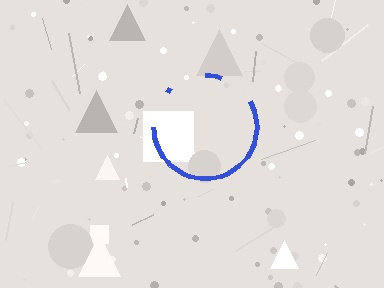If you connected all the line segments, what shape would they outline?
They would outline a circle.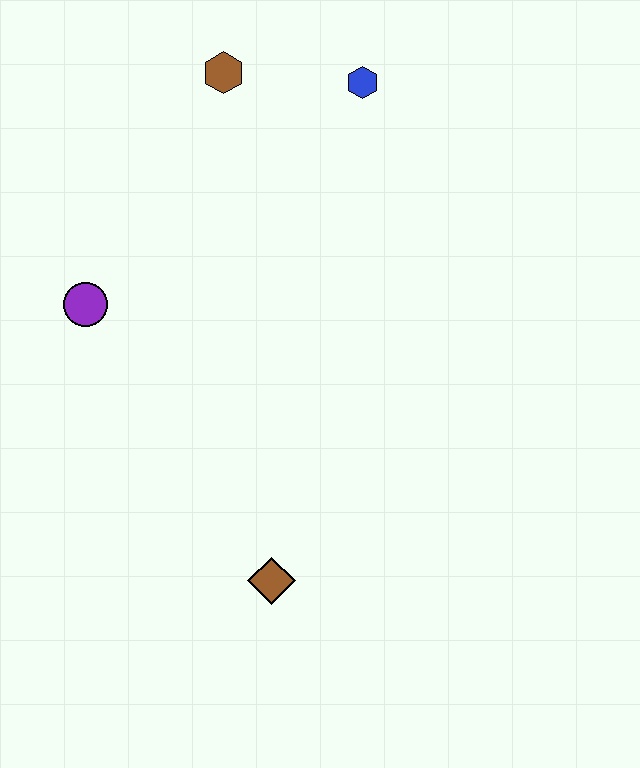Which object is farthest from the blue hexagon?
The brown diamond is farthest from the blue hexagon.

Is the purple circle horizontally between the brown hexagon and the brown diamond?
No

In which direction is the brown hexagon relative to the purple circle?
The brown hexagon is above the purple circle.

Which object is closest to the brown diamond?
The purple circle is closest to the brown diamond.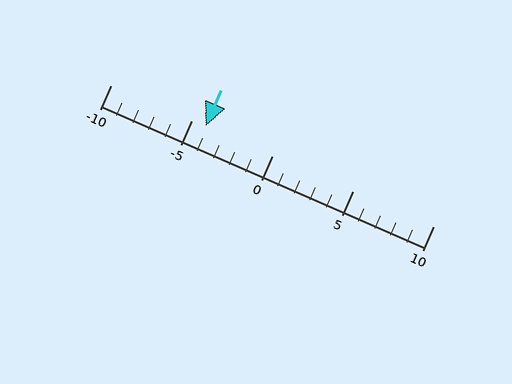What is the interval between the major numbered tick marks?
The major tick marks are spaced 5 units apart.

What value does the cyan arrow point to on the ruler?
The cyan arrow points to approximately -4.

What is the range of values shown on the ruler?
The ruler shows values from -10 to 10.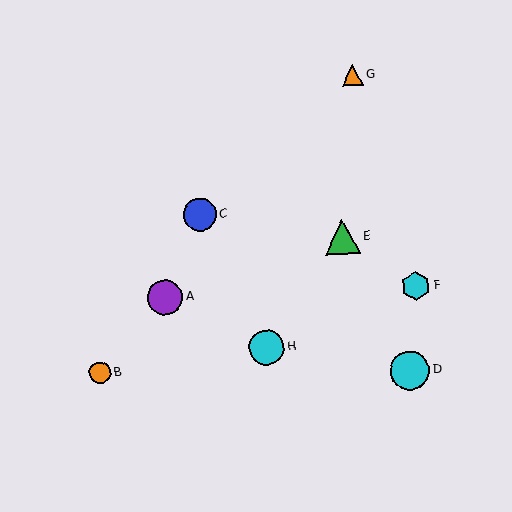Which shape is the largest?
The cyan circle (labeled D) is the largest.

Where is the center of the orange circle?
The center of the orange circle is at (100, 373).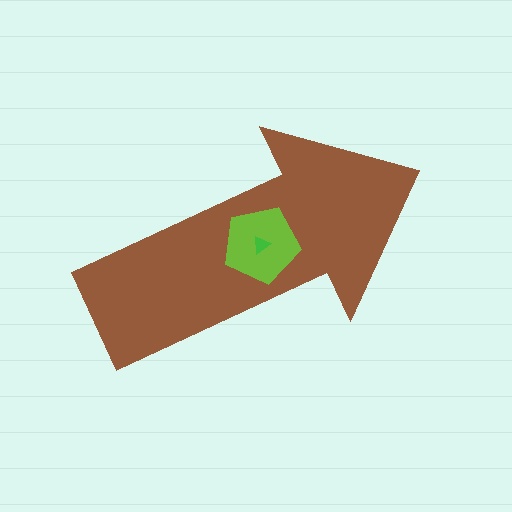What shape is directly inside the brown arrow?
The lime pentagon.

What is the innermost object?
The green triangle.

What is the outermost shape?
The brown arrow.